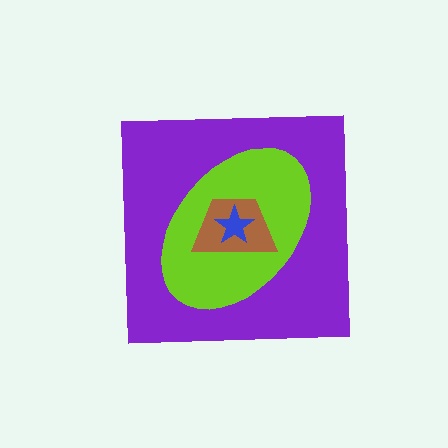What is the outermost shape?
The purple square.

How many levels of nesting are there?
4.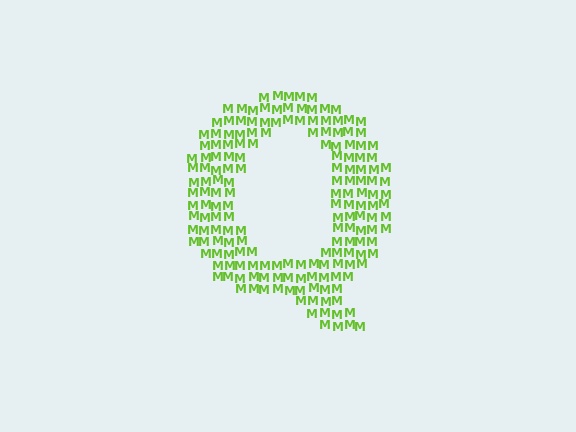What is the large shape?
The large shape is the letter Q.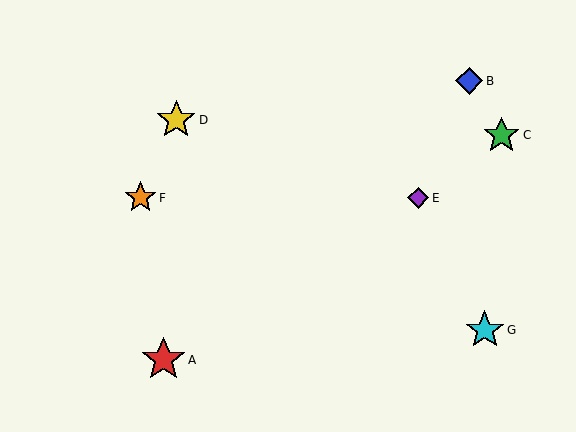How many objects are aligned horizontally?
2 objects (E, F) are aligned horizontally.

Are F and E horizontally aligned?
Yes, both are at y≈198.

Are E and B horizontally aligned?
No, E is at y≈198 and B is at y≈81.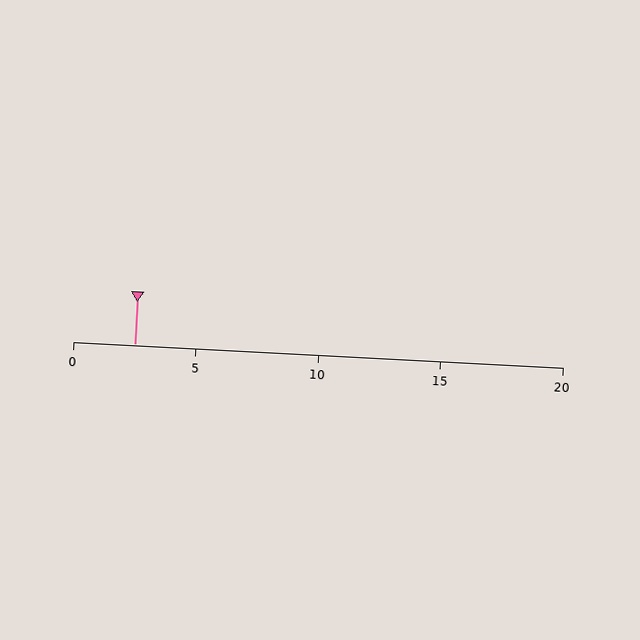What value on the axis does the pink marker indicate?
The marker indicates approximately 2.5.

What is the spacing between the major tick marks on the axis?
The major ticks are spaced 5 apart.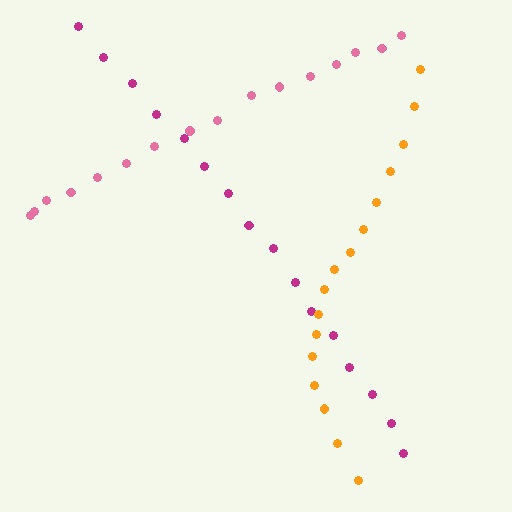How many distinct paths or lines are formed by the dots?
There are 3 distinct paths.